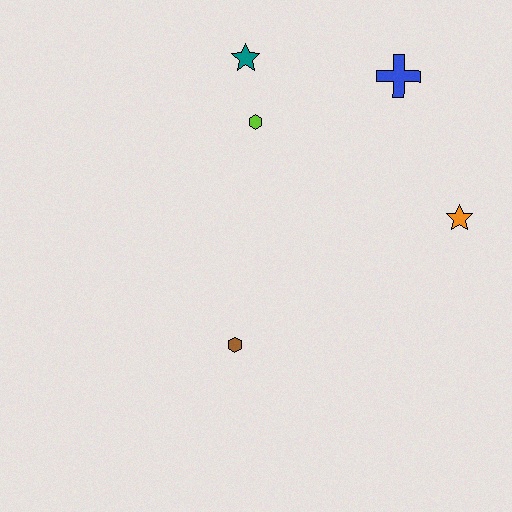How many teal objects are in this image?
There is 1 teal object.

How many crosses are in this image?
There is 1 cross.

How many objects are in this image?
There are 5 objects.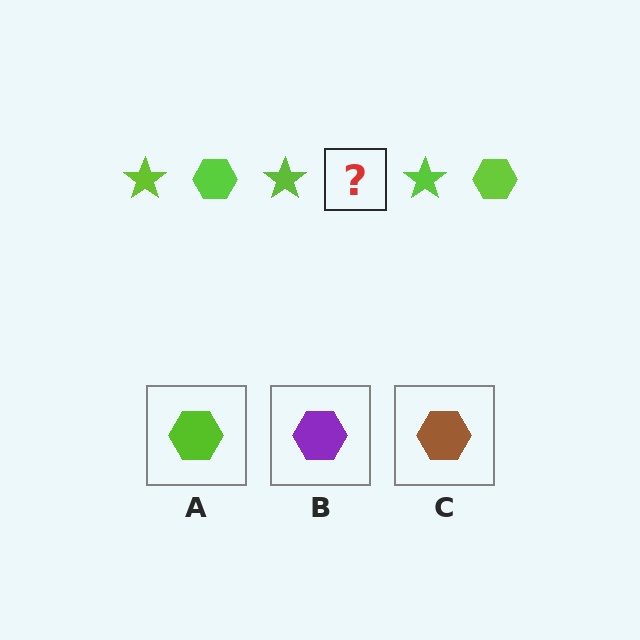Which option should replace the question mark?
Option A.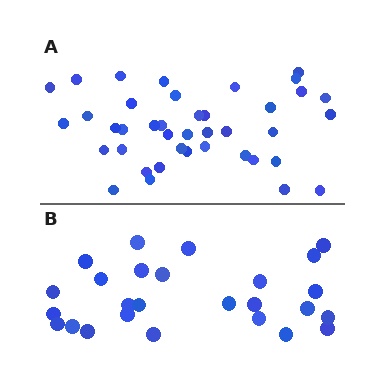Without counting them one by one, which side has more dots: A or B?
Region A (the top region) has more dots.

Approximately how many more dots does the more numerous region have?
Region A has approximately 15 more dots than region B.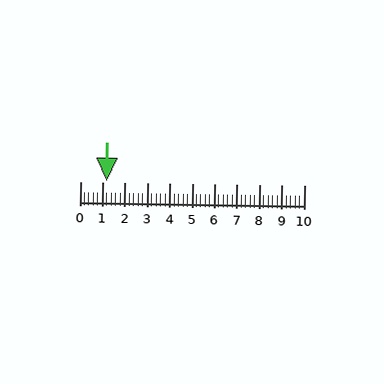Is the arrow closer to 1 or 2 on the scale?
The arrow is closer to 1.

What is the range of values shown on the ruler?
The ruler shows values from 0 to 10.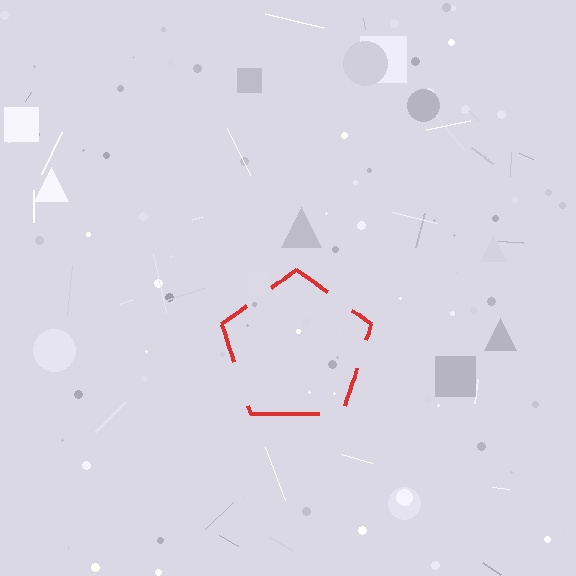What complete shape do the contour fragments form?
The contour fragments form a pentagon.